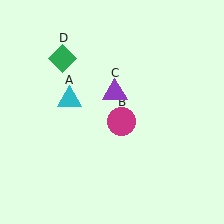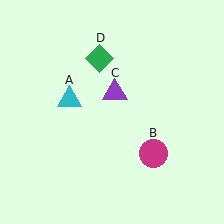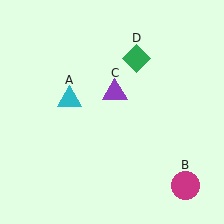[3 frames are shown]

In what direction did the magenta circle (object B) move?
The magenta circle (object B) moved down and to the right.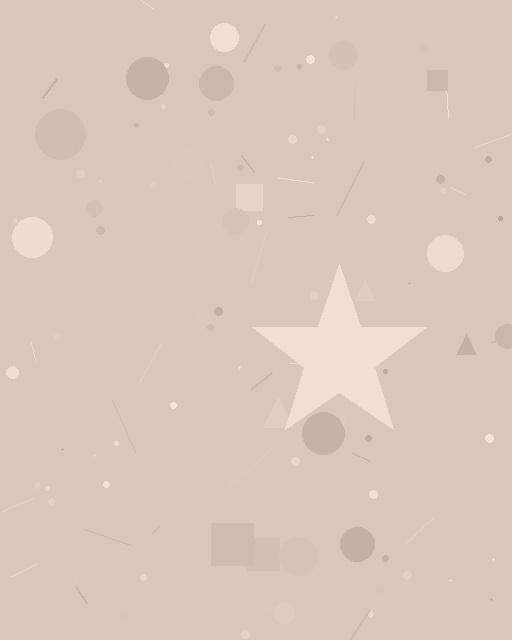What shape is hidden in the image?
A star is hidden in the image.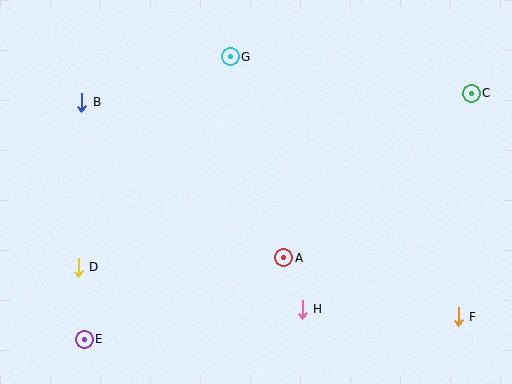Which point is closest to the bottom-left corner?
Point E is closest to the bottom-left corner.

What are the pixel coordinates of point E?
Point E is at (84, 339).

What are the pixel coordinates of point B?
Point B is at (82, 102).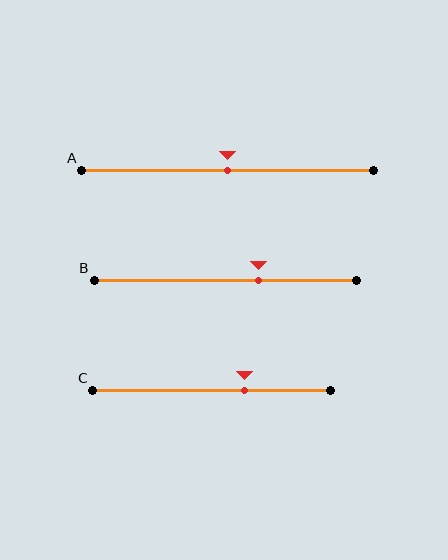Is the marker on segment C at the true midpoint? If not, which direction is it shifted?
No, the marker on segment C is shifted to the right by about 14% of the segment length.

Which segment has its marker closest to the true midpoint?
Segment A has its marker closest to the true midpoint.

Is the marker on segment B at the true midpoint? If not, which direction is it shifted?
No, the marker on segment B is shifted to the right by about 12% of the segment length.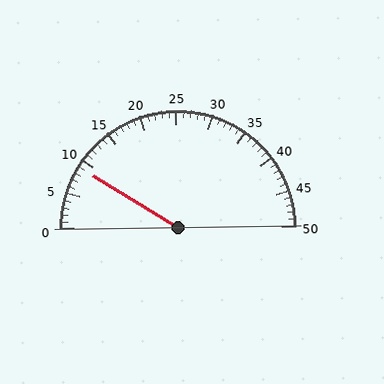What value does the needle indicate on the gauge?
The needle indicates approximately 9.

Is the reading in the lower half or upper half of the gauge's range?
The reading is in the lower half of the range (0 to 50).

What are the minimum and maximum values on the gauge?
The gauge ranges from 0 to 50.